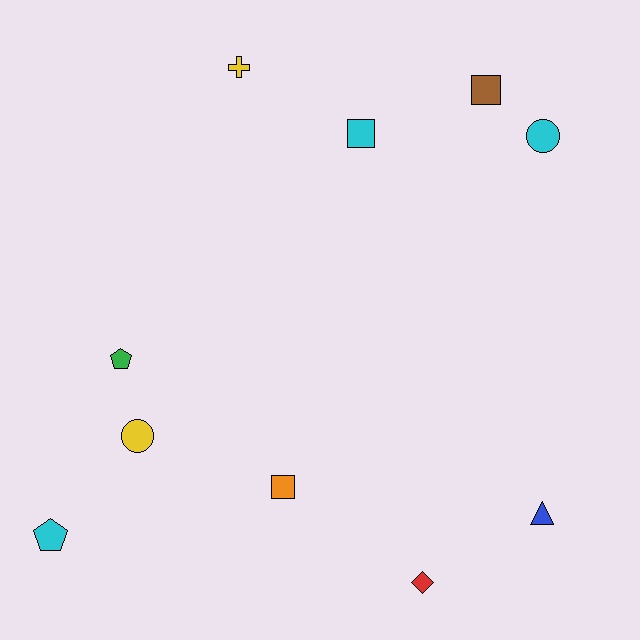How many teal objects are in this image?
There are no teal objects.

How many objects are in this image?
There are 10 objects.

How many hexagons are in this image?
There are no hexagons.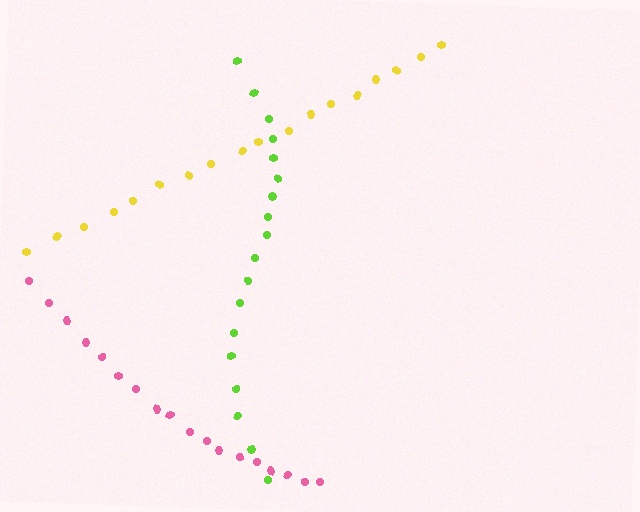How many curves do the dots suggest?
There are 3 distinct paths.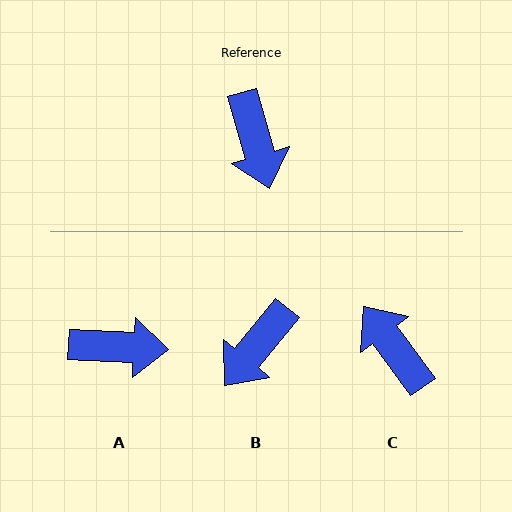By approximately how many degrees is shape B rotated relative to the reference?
Approximately 55 degrees clockwise.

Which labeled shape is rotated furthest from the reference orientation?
C, about 160 degrees away.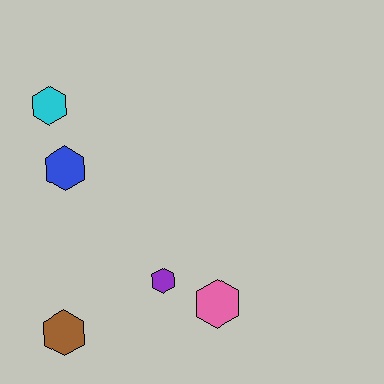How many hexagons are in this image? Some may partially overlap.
There are 5 hexagons.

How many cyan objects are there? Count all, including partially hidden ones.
There is 1 cyan object.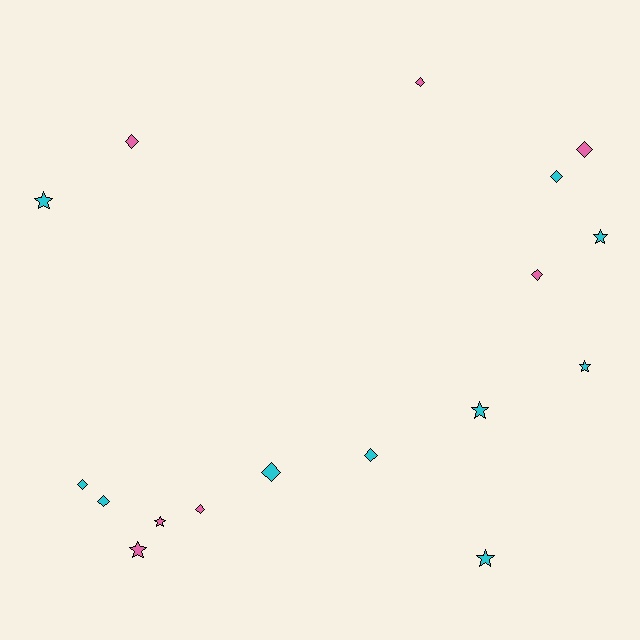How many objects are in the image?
There are 17 objects.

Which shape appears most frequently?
Diamond, with 10 objects.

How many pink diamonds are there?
There are 5 pink diamonds.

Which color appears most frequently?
Cyan, with 10 objects.